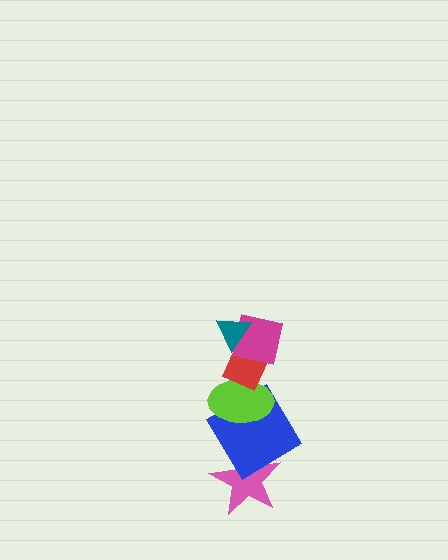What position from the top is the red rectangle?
The red rectangle is 3rd from the top.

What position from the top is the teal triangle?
The teal triangle is 1st from the top.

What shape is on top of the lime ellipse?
The red rectangle is on top of the lime ellipse.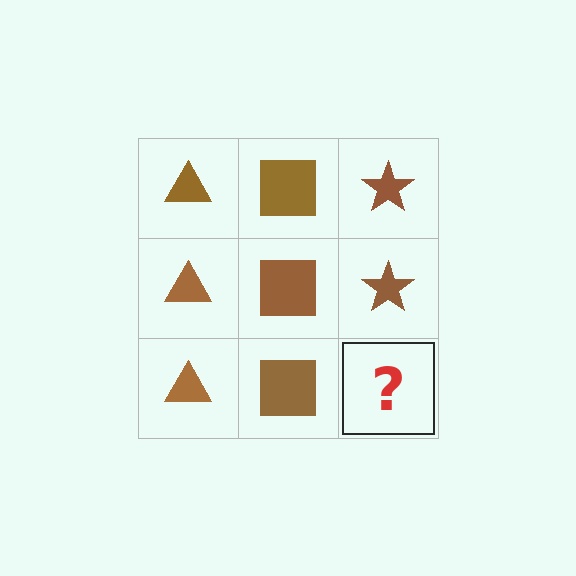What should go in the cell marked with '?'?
The missing cell should contain a brown star.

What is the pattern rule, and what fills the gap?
The rule is that each column has a consistent shape. The gap should be filled with a brown star.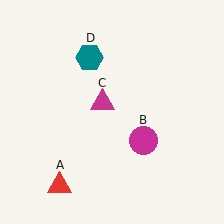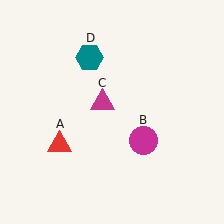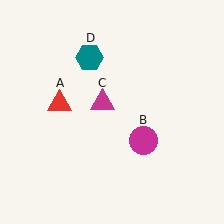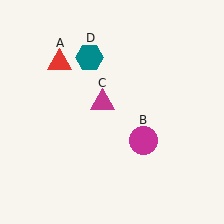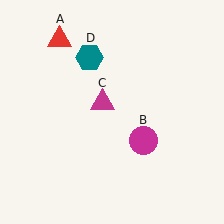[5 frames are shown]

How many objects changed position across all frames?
1 object changed position: red triangle (object A).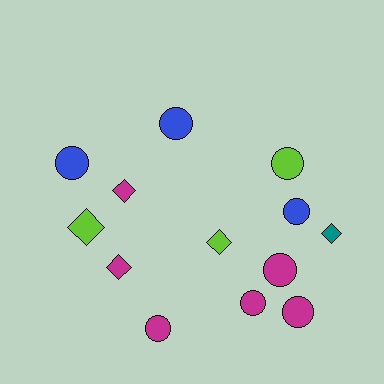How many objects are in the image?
There are 13 objects.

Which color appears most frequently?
Magenta, with 6 objects.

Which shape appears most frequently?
Circle, with 8 objects.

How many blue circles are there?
There are 3 blue circles.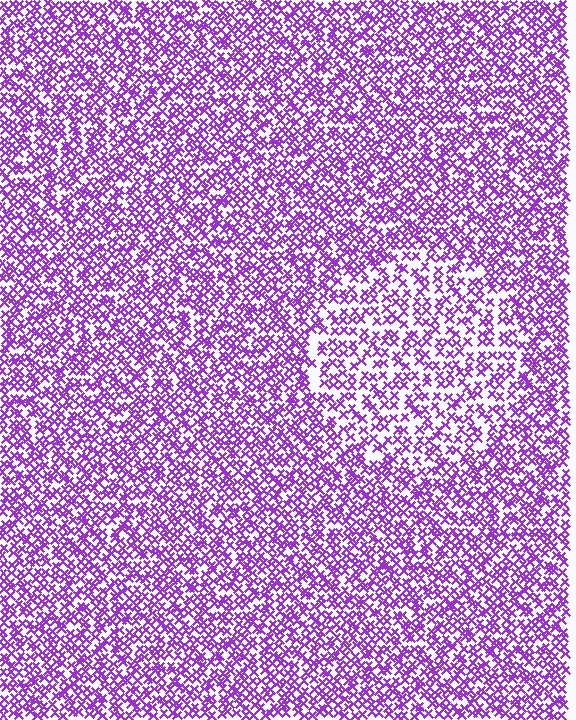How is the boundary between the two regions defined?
The boundary is defined by a change in element density (approximately 1.6x ratio). All elements are the same color, size, and shape.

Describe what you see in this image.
The image contains small purple elements arranged at two different densities. A circle-shaped region is visible where the elements are less densely packed than the surrounding area.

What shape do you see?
I see a circle.